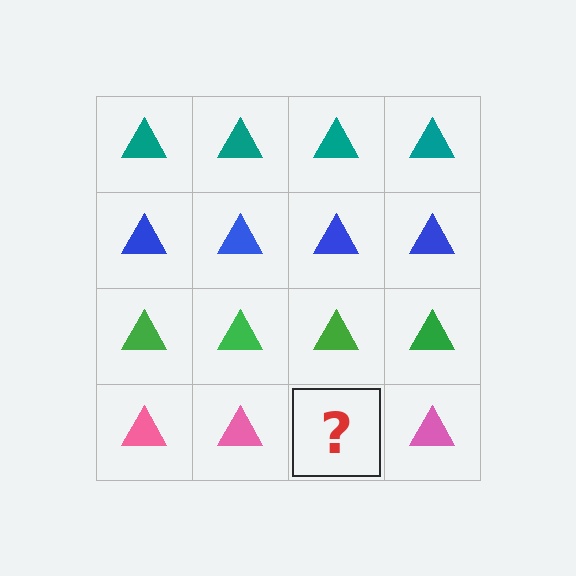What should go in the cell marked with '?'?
The missing cell should contain a pink triangle.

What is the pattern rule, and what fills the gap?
The rule is that each row has a consistent color. The gap should be filled with a pink triangle.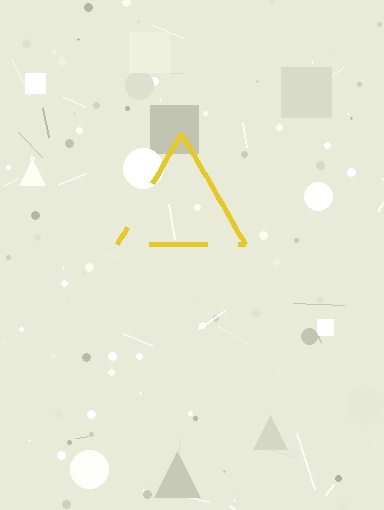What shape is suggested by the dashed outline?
The dashed outline suggests a triangle.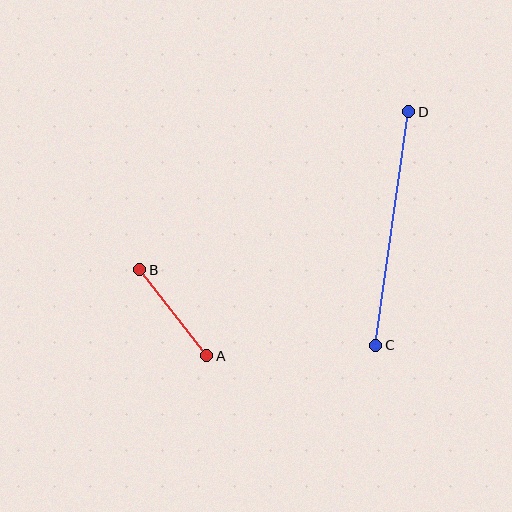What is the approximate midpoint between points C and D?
The midpoint is at approximately (392, 229) pixels.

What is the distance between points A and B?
The distance is approximately 109 pixels.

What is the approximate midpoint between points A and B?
The midpoint is at approximately (173, 313) pixels.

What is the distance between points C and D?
The distance is approximately 236 pixels.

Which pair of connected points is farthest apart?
Points C and D are farthest apart.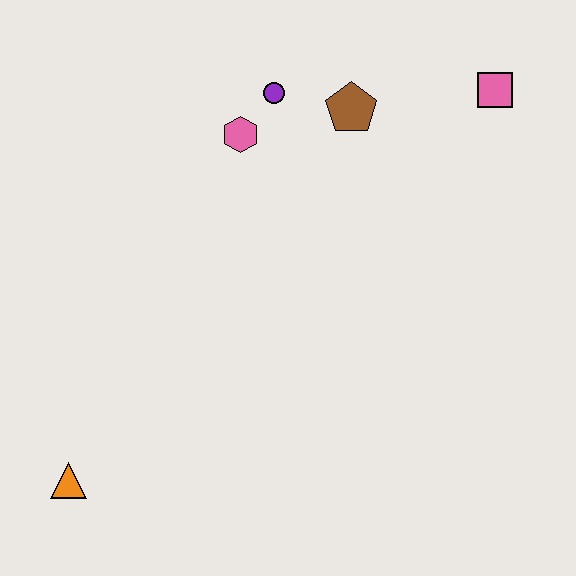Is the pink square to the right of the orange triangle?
Yes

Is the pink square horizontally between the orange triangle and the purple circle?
No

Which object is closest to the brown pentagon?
The purple circle is closest to the brown pentagon.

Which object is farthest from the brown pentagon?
The orange triangle is farthest from the brown pentagon.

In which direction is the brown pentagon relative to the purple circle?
The brown pentagon is to the right of the purple circle.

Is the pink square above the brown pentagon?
Yes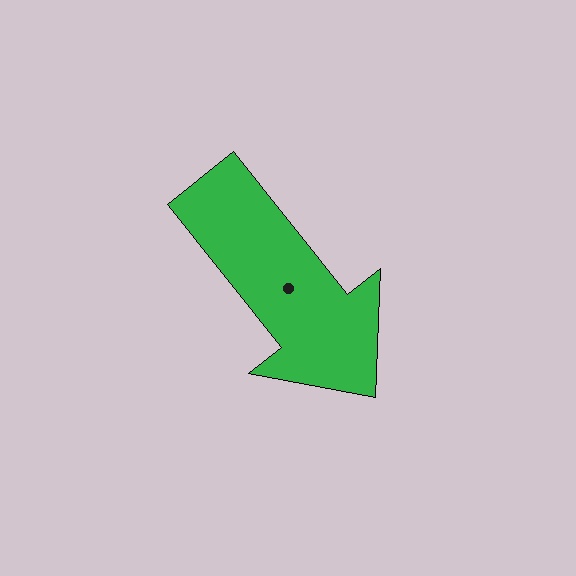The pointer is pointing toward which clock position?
Roughly 5 o'clock.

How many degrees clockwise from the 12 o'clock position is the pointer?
Approximately 142 degrees.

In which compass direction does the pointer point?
Southeast.